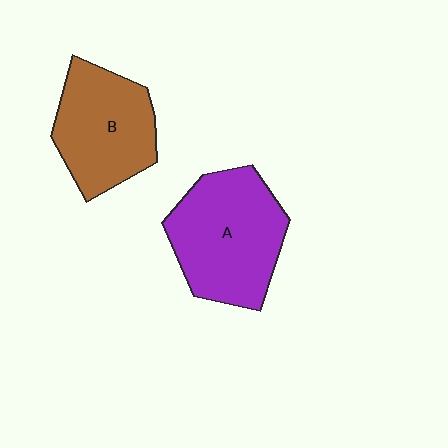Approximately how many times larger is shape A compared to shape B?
Approximately 1.2 times.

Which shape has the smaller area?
Shape B (brown).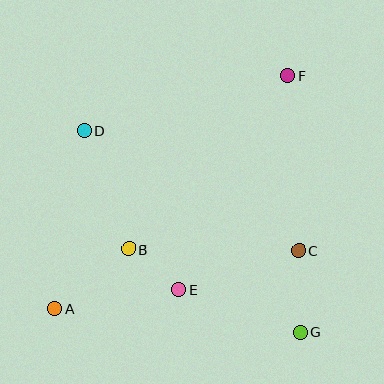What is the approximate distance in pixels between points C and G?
The distance between C and G is approximately 81 pixels.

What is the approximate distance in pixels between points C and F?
The distance between C and F is approximately 176 pixels.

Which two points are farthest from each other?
Points A and F are farthest from each other.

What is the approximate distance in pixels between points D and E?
The distance between D and E is approximately 185 pixels.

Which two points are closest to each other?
Points B and E are closest to each other.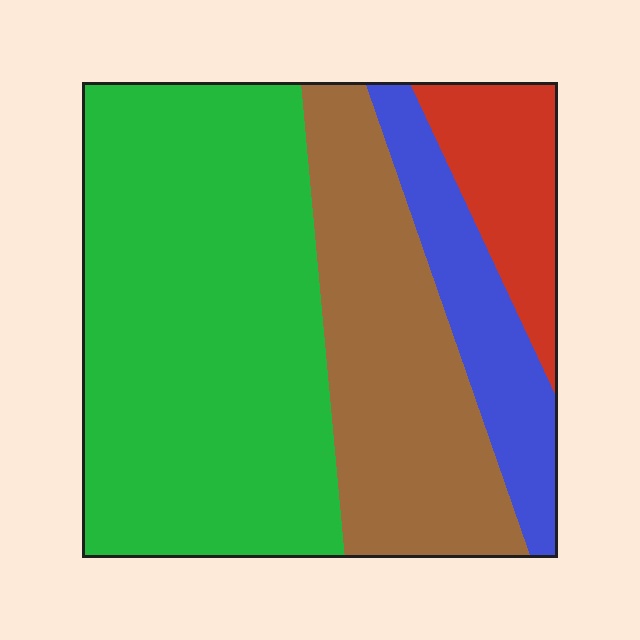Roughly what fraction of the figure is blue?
Blue covers 13% of the figure.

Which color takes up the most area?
Green, at roughly 50%.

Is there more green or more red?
Green.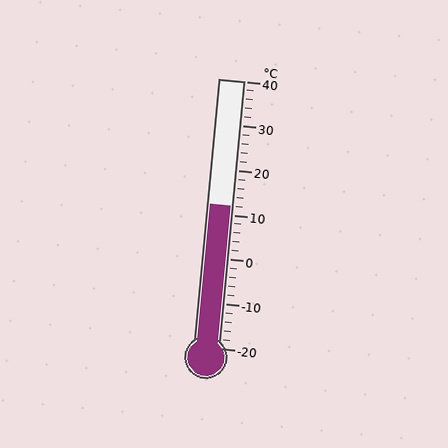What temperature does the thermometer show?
The thermometer shows approximately 12°C.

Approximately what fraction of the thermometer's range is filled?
The thermometer is filled to approximately 55% of its range.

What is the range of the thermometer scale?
The thermometer scale ranges from -20°C to 40°C.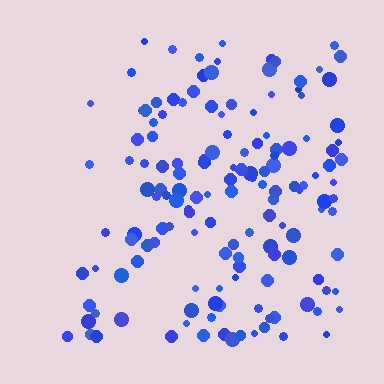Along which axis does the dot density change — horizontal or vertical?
Horizontal.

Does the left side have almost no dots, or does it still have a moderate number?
Still a moderate number, just noticeably fewer than the right.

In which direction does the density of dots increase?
From left to right, with the right side densest.